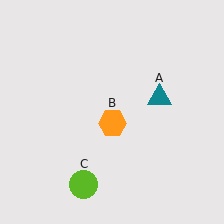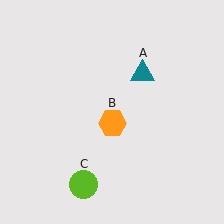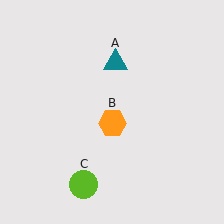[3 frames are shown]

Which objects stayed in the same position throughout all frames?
Orange hexagon (object B) and lime circle (object C) remained stationary.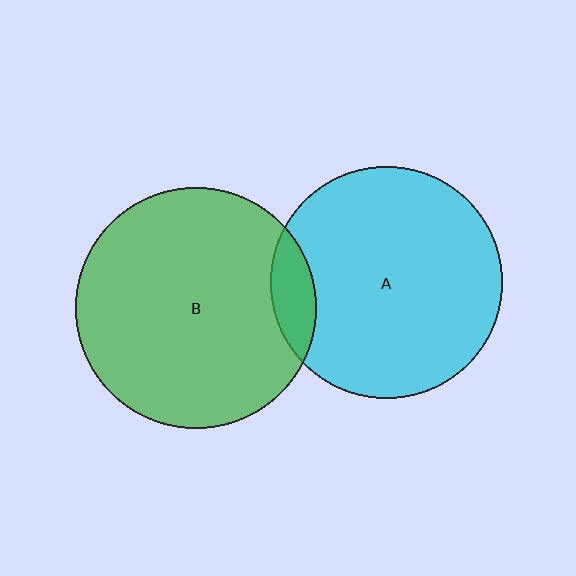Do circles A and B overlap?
Yes.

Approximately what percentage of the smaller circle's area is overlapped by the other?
Approximately 10%.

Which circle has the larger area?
Circle B (green).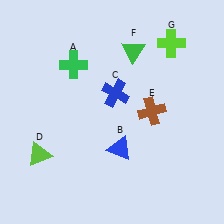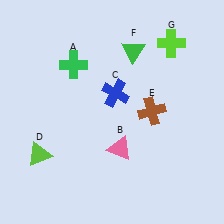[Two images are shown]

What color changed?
The triangle (B) changed from blue in Image 1 to pink in Image 2.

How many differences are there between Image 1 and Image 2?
There is 1 difference between the two images.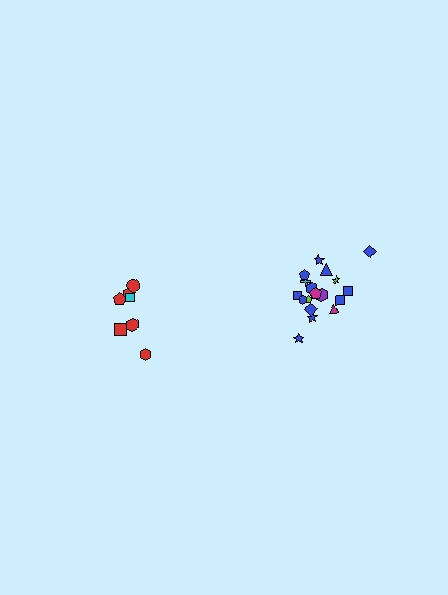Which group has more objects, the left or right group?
The right group.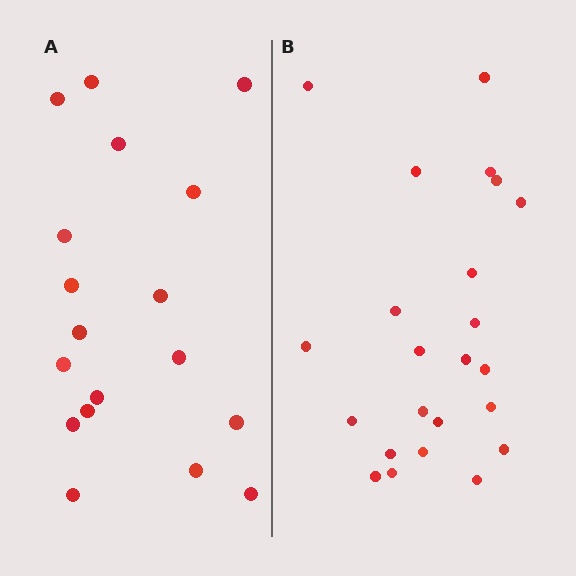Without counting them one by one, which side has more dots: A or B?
Region B (the right region) has more dots.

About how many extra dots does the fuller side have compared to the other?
Region B has about 5 more dots than region A.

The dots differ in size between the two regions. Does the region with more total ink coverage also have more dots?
No. Region A has more total ink coverage because its dots are larger, but region B actually contains more individual dots. Total area can be misleading — the number of items is what matters here.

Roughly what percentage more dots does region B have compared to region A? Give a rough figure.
About 30% more.